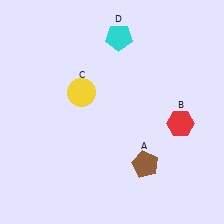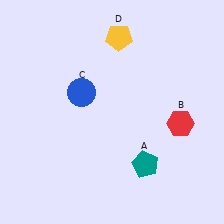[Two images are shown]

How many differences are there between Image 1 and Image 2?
There are 3 differences between the two images.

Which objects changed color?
A changed from brown to teal. C changed from yellow to blue. D changed from cyan to yellow.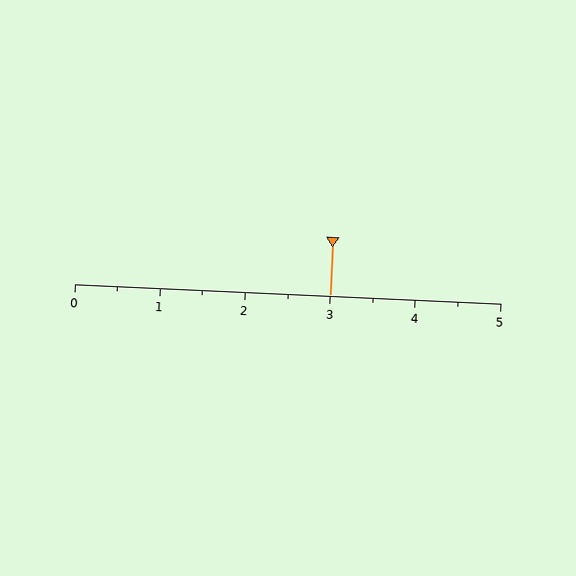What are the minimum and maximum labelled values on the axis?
The axis runs from 0 to 5.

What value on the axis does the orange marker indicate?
The marker indicates approximately 3.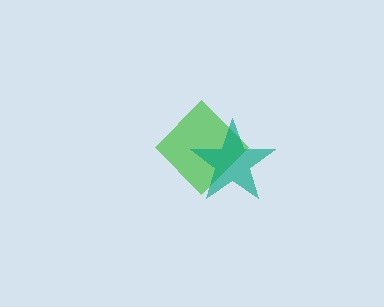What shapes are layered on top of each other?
The layered shapes are: a green diamond, a teal star.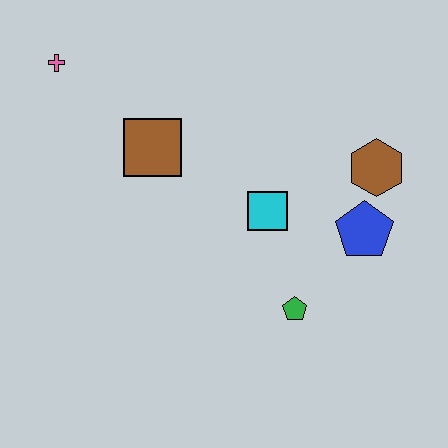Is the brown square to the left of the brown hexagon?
Yes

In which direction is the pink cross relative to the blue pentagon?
The pink cross is to the left of the blue pentagon.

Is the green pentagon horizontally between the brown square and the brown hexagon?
Yes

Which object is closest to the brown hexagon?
The blue pentagon is closest to the brown hexagon.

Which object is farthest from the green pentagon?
The pink cross is farthest from the green pentagon.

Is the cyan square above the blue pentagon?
Yes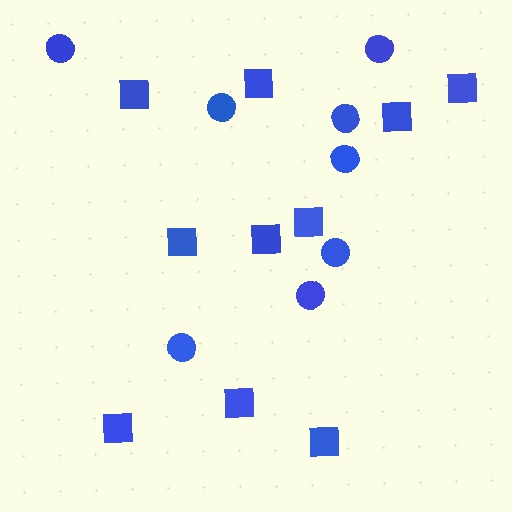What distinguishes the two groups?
There are 2 groups: one group of squares (10) and one group of circles (8).